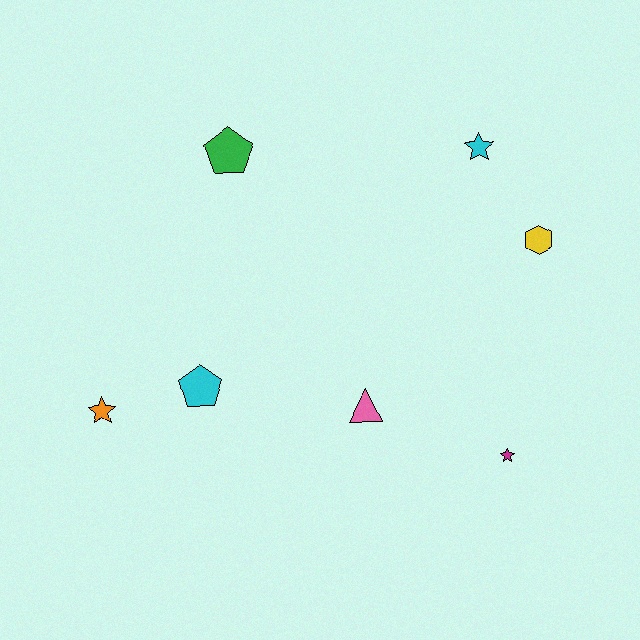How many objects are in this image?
There are 7 objects.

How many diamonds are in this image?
There are no diamonds.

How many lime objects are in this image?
There are no lime objects.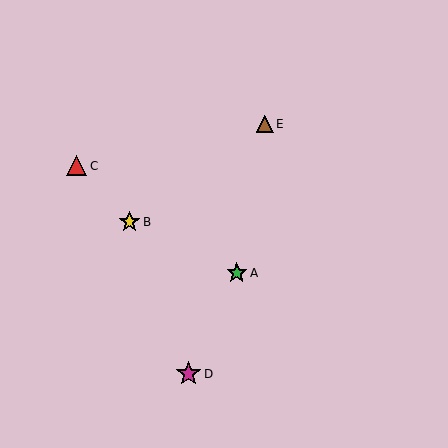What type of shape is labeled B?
Shape B is a yellow star.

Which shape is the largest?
The magenta star (labeled D) is the largest.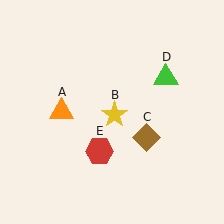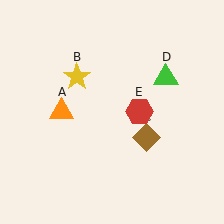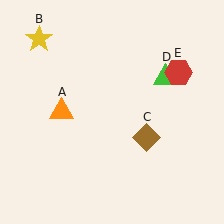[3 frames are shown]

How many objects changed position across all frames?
2 objects changed position: yellow star (object B), red hexagon (object E).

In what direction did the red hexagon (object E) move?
The red hexagon (object E) moved up and to the right.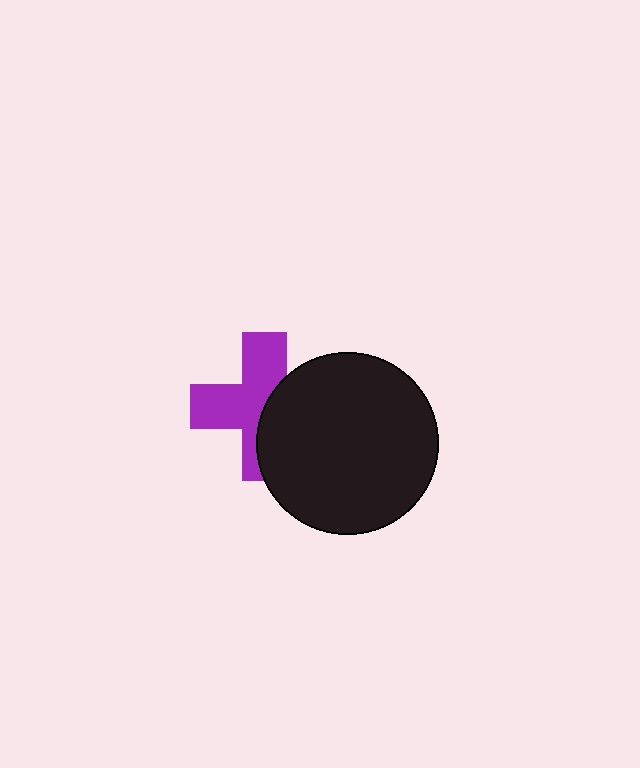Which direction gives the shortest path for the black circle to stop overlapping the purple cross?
Moving right gives the shortest separation.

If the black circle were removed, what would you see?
You would see the complete purple cross.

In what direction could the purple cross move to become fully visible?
The purple cross could move left. That would shift it out from behind the black circle entirely.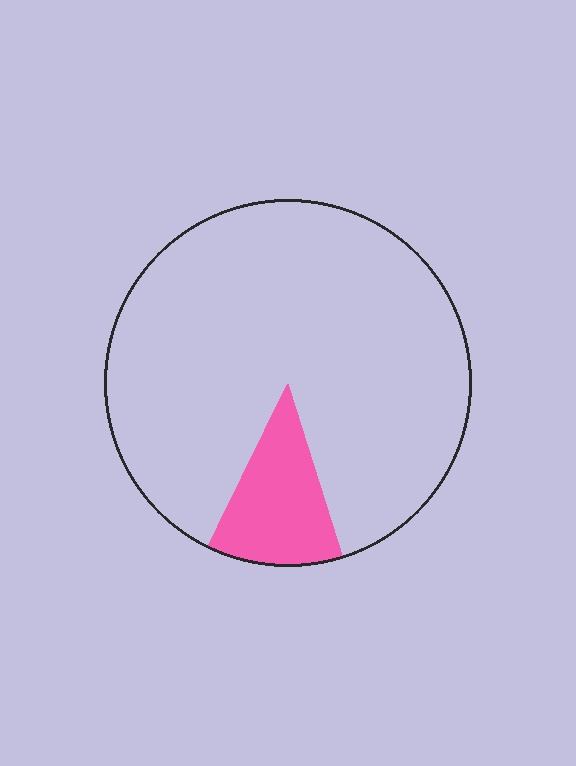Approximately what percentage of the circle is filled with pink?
Approximately 10%.